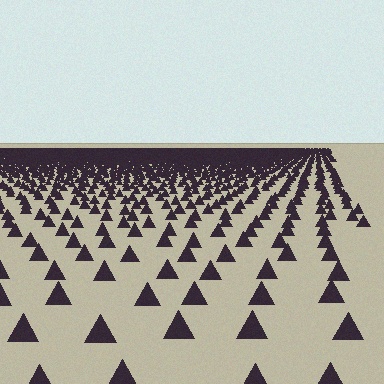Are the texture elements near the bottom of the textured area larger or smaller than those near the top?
Larger. Near the bottom, elements are closer to the viewer and appear at a bigger on-screen size.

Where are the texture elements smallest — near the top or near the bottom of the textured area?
Near the top.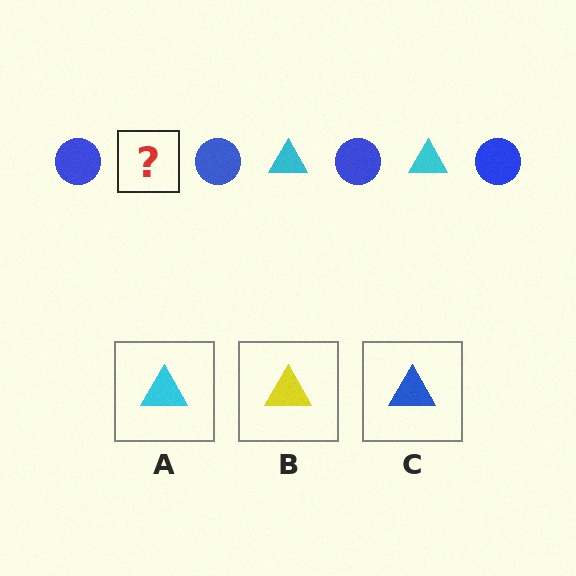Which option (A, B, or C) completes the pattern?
A.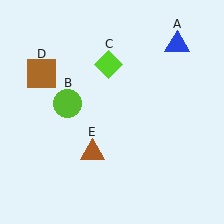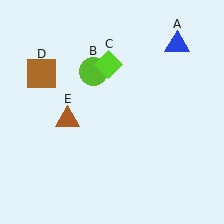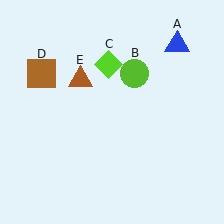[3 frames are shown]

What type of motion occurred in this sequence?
The lime circle (object B), brown triangle (object E) rotated clockwise around the center of the scene.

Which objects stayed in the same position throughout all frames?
Blue triangle (object A) and lime diamond (object C) and brown square (object D) remained stationary.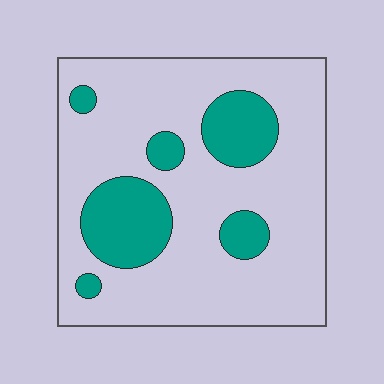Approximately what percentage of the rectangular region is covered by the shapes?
Approximately 20%.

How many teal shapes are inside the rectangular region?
6.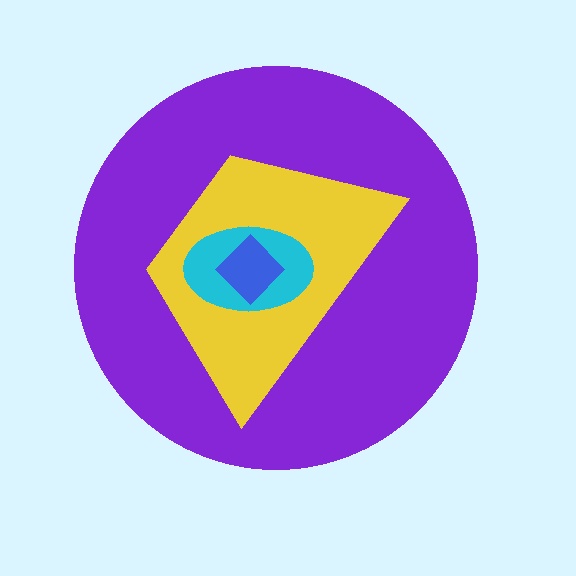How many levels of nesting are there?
4.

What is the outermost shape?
The purple circle.